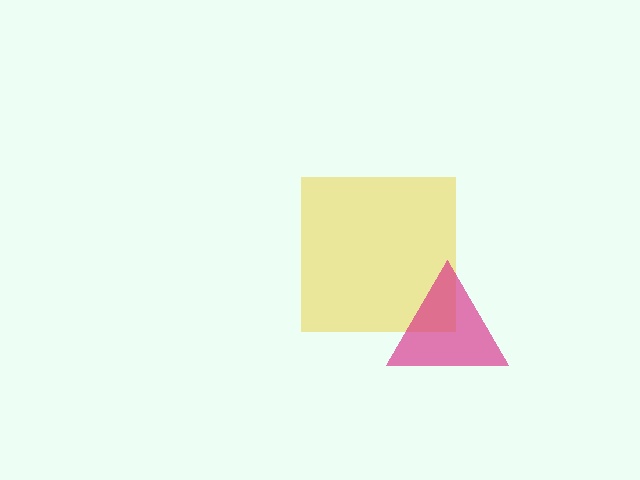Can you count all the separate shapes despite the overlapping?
Yes, there are 2 separate shapes.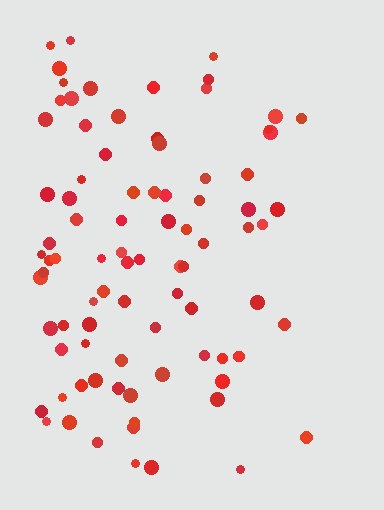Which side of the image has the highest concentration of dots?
The left.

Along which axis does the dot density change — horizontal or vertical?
Horizontal.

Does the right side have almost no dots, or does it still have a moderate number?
Still a moderate number, just noticeably fewer than the left.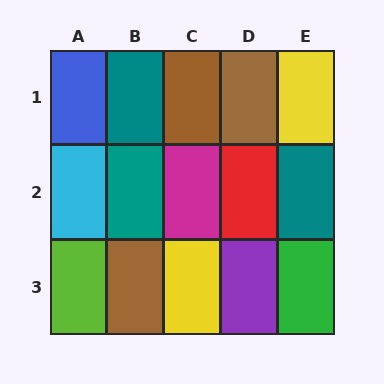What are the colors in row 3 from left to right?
Lime, brown, yellow, purple, green.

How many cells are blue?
1 cell is blue.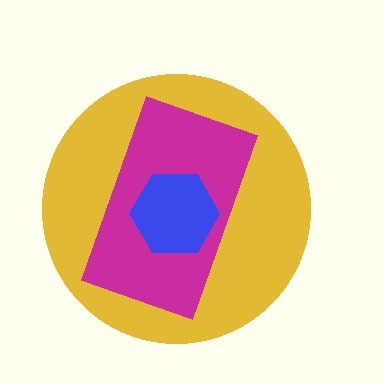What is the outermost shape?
The yellow circle.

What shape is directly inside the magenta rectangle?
The blue hexagon.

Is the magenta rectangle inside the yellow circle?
Yes.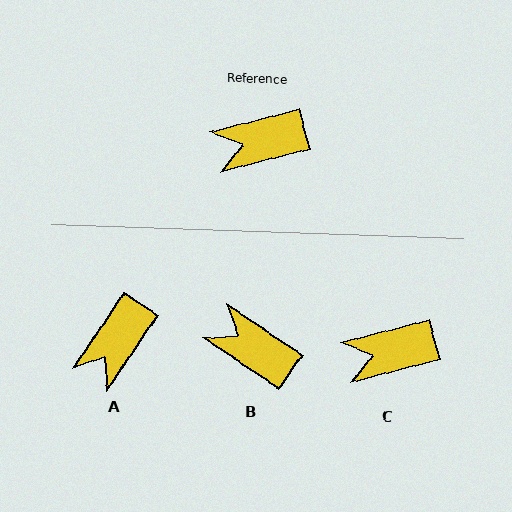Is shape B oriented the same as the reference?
No, it is off by about 49 degrees.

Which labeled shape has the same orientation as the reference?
C.